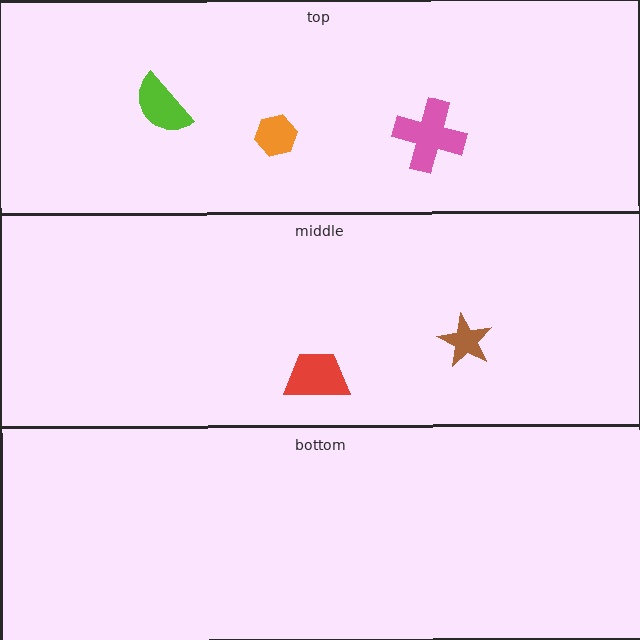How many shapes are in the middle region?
2.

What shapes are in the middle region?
The brown star, the red trapezoid.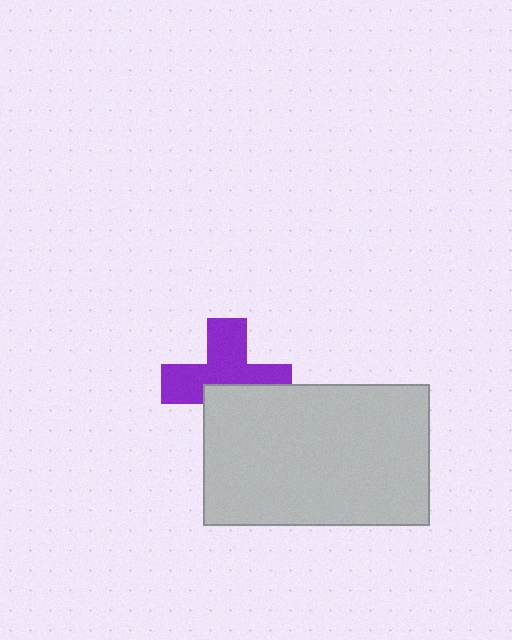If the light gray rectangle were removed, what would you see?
You would see the complete purple cross.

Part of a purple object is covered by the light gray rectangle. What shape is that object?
It is a cross.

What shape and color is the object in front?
The object in front is a light gray rectangle.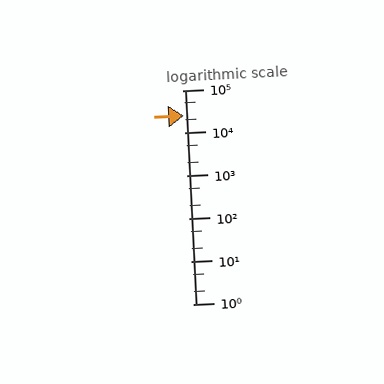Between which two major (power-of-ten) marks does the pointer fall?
The pointer is between 10000 and 100000.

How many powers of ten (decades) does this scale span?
The scale spans 5 decades, from 1 to 100000.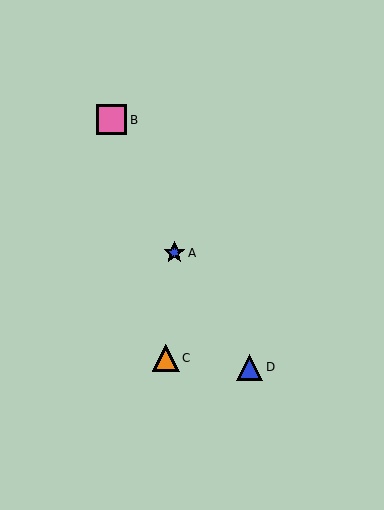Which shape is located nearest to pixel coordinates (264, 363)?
The blue triangle (labeled D) at (250, 367) is nearest to that location.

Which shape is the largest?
The pink square (labeled B) is the largest.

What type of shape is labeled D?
Shape D is a blue triangle.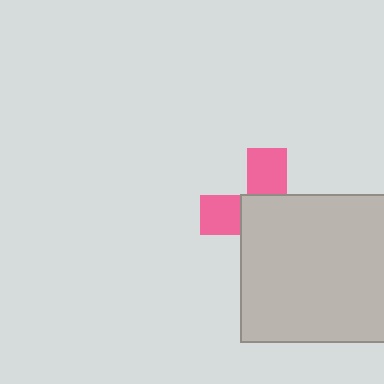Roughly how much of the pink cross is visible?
A small part of it is visible (roughly 38%).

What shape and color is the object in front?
The object in front is a light gray square.